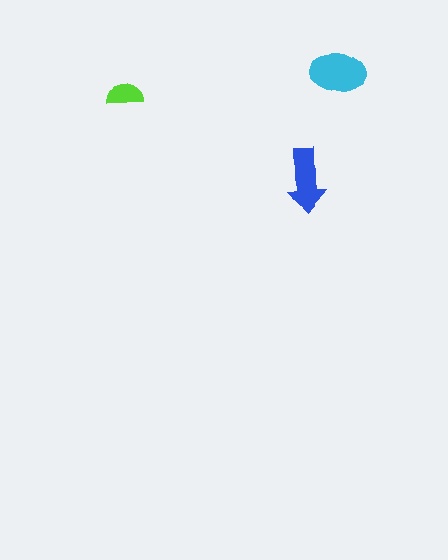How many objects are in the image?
There are 3 objects in the image.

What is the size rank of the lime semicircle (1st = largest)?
3rd.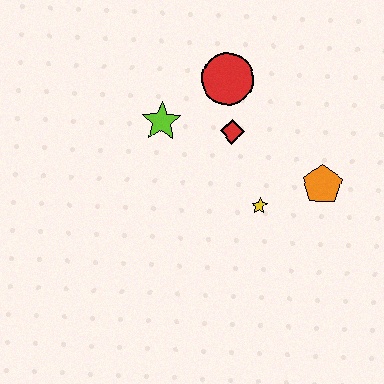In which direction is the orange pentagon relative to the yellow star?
The orange pentagon is to the right of the yellow star.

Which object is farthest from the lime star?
The orange pentagon is farthest from the lime star.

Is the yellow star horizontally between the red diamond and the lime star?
No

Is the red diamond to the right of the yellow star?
No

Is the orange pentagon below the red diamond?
Yes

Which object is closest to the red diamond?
The red circle is closest to the red diamond.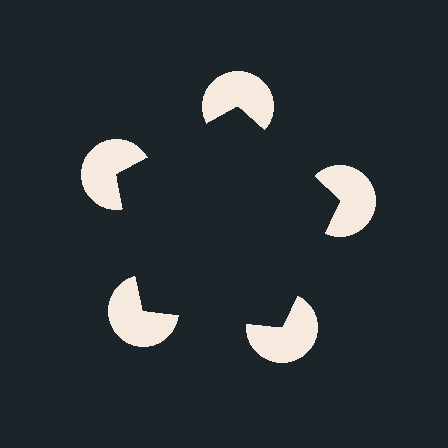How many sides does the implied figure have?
5 sides.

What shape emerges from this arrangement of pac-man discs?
An illusory pentagon — its edges are inferred from the aligned wedge cuts in the pac-man discs, not physically drawn.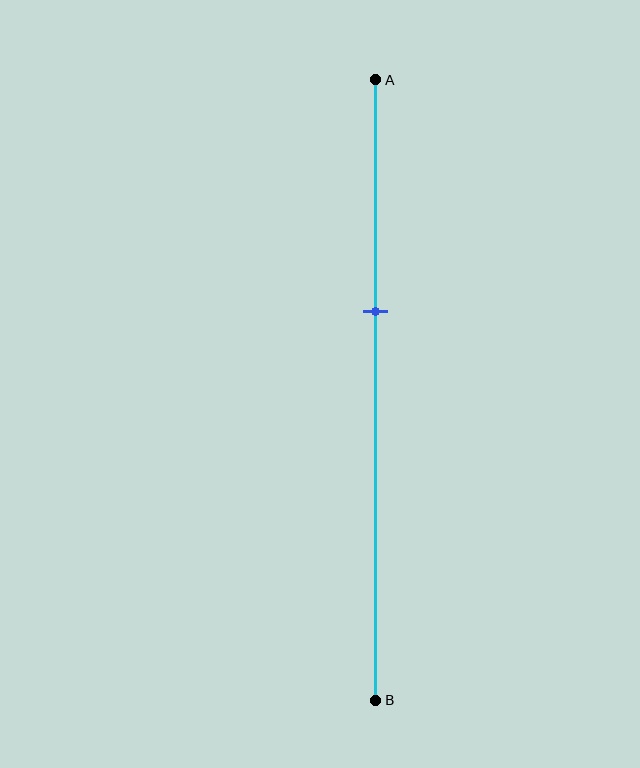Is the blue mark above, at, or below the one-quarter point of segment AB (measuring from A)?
The blue mark is below the one-quarter point of segment AB.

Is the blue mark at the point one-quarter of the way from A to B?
No, the mark is at about 35% from A, not at the 25% one-quarter point.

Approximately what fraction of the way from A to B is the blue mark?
The blue mark is approximately 35% of the way from A to B.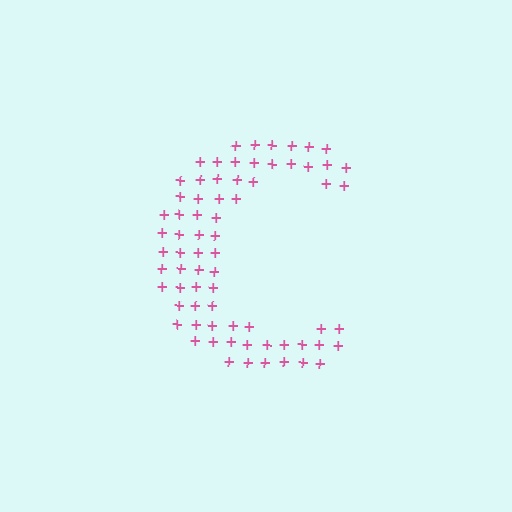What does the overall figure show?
The overall figure shows the letter C.